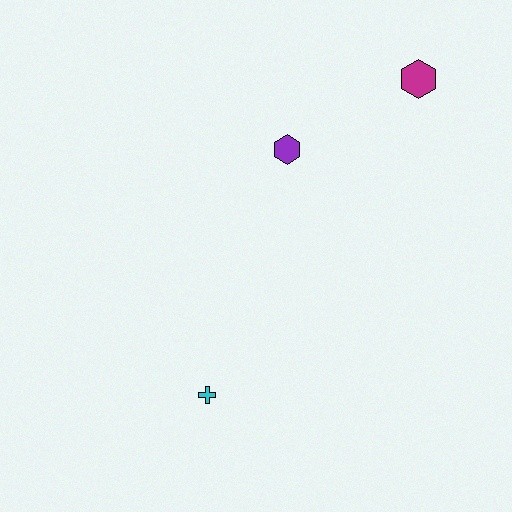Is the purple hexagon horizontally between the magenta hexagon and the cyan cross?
Yes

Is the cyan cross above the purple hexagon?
No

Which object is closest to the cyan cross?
The purple hexagon is closest to the cyan cross.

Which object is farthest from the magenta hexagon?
The cyan cross is farthest from the magenta hexagon.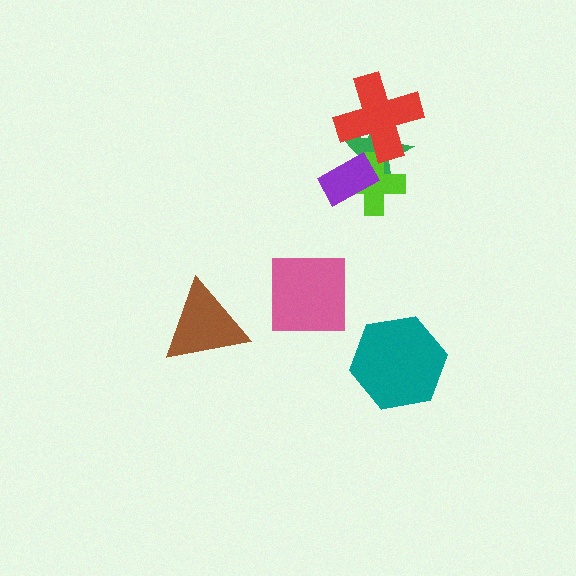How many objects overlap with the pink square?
0 objects overlap with the pink square.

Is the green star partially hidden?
Yes, it is partially covered by another shape.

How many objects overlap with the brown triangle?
0 objects overlap with the brown triangle.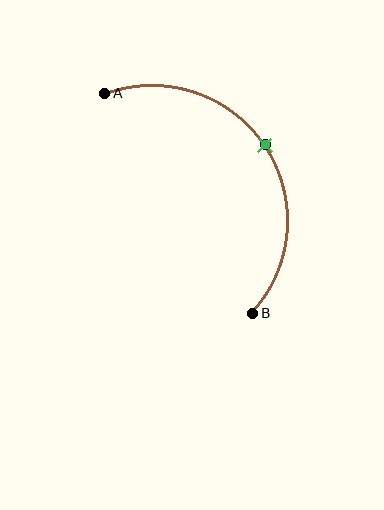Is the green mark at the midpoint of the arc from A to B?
Yes. The green mark lies on the arc at equal arc-length from both A and B — it is the arc midpoint.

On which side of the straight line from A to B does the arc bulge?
The arc bulges above and to the right of the straight line connecting A and B.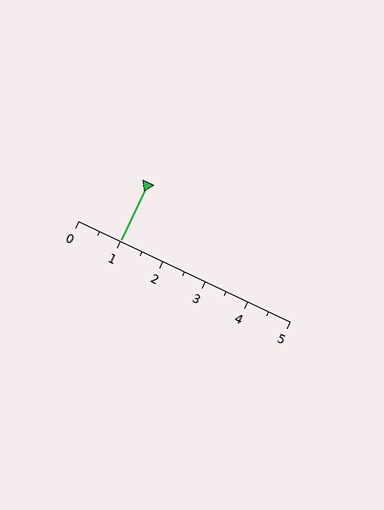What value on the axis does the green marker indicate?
The marker indicates approximately 1.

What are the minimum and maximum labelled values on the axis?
The axis runs from 0 to 5.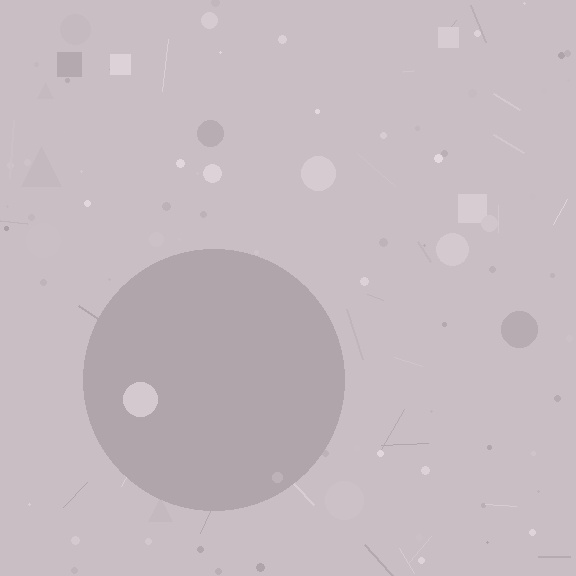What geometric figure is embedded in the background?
A circle is embedded in the background.